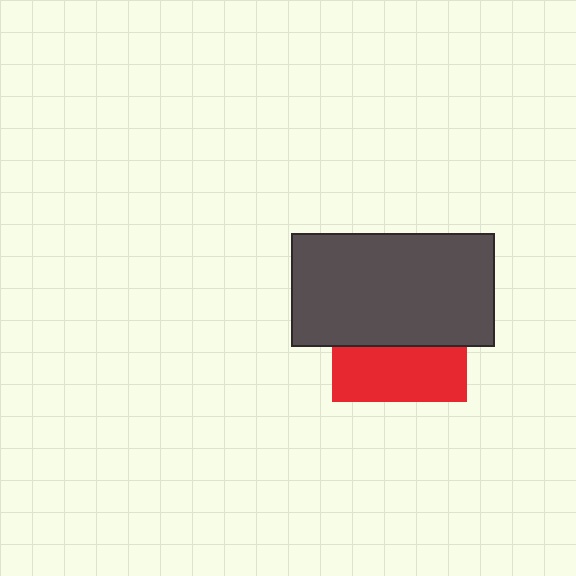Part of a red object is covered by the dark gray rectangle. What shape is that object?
It is a square.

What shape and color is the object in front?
The object in front is a dark gray rectangle.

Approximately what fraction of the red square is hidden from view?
Roughly 60% of the red square is hidden behind the dark gray rectangle.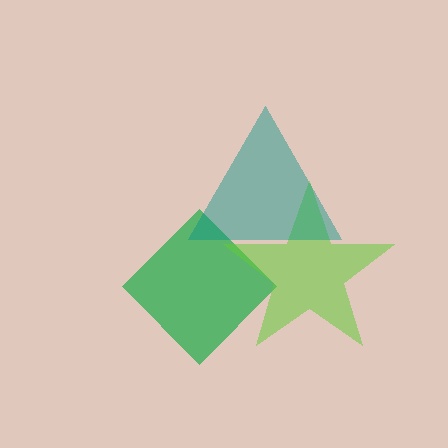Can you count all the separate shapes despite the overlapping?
Yes, there are 3 separate shapes.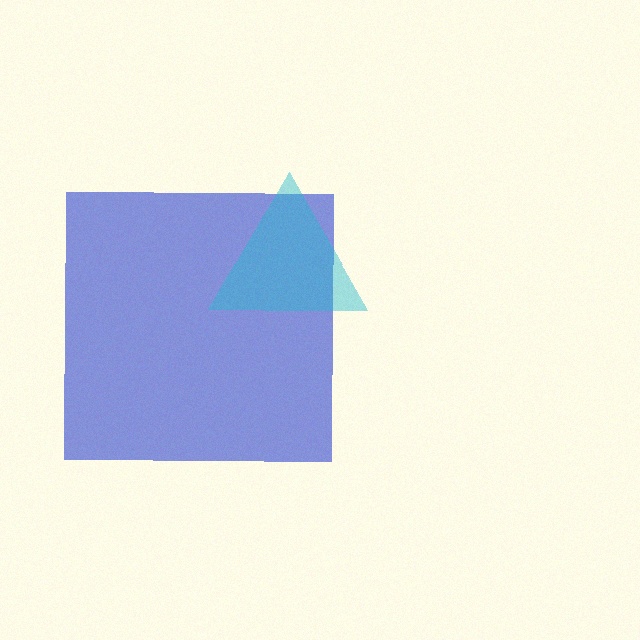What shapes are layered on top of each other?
The layered shapes are: a blue square, a cyan triangle.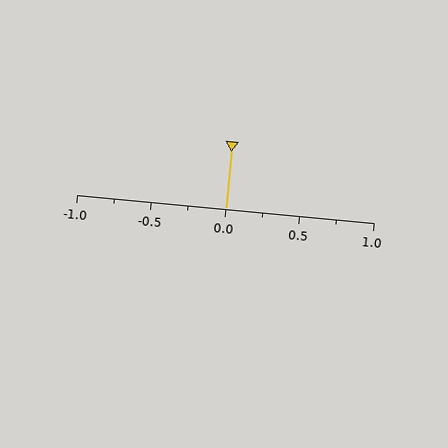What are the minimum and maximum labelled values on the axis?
The axis runs from -1.0 to 1.0.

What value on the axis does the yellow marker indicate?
The marker indicates approximately 0.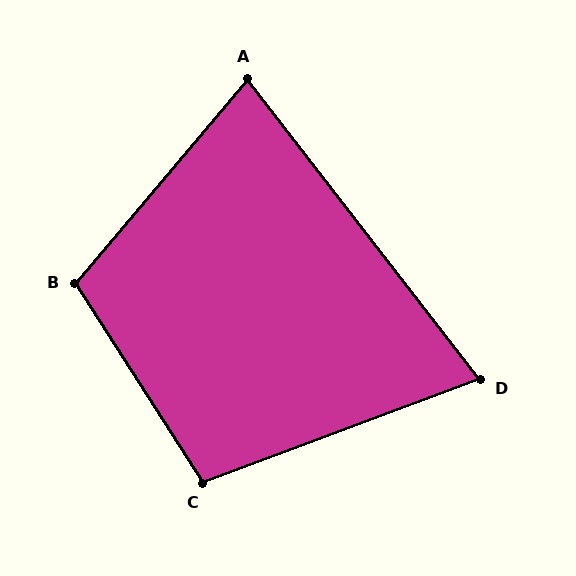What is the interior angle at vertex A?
Approximately 78 degrees (acute).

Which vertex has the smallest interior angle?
D, at approximately 73 degrees.